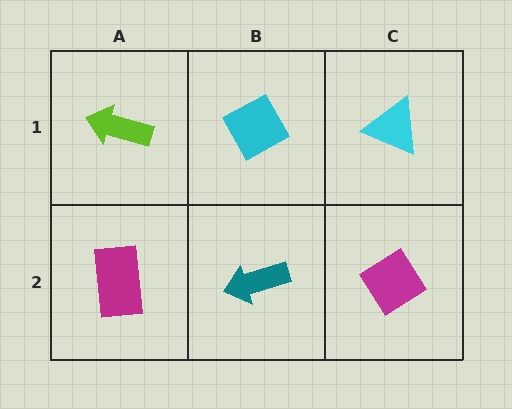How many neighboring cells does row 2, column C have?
2.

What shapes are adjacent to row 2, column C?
A cyan triangle (row 1, column C), a teal arrow (row 2, column B).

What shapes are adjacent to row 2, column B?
A cyan diamond (row 1, column B), a magenta rectangle (row 2, column A), a magenta diamond (row 2, column C).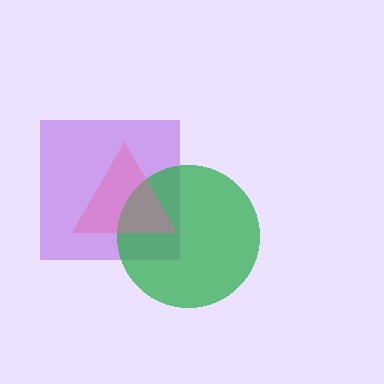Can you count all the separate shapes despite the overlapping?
Yes, there are 3 separate shapes.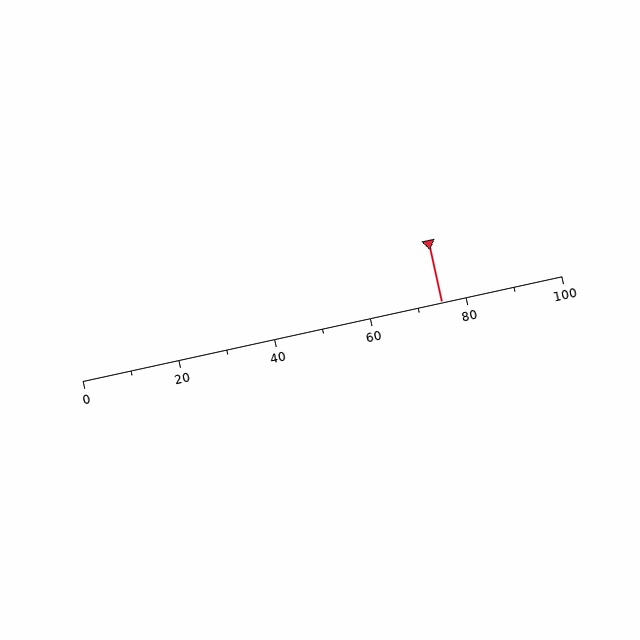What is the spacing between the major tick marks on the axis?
The major ticks are spaced 20 apart.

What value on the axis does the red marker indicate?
The marker indicates approximately 75.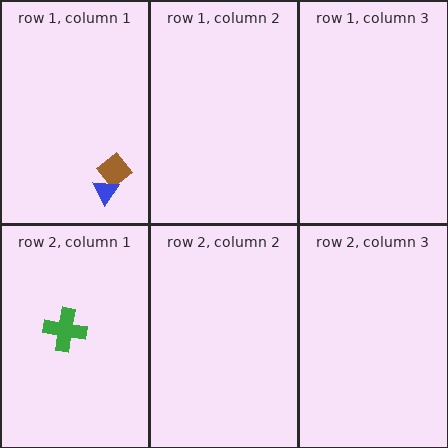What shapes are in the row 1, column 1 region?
The brown diamond, the blue triangle.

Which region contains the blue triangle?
The row 1, column 1 region.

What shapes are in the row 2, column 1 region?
The green cross.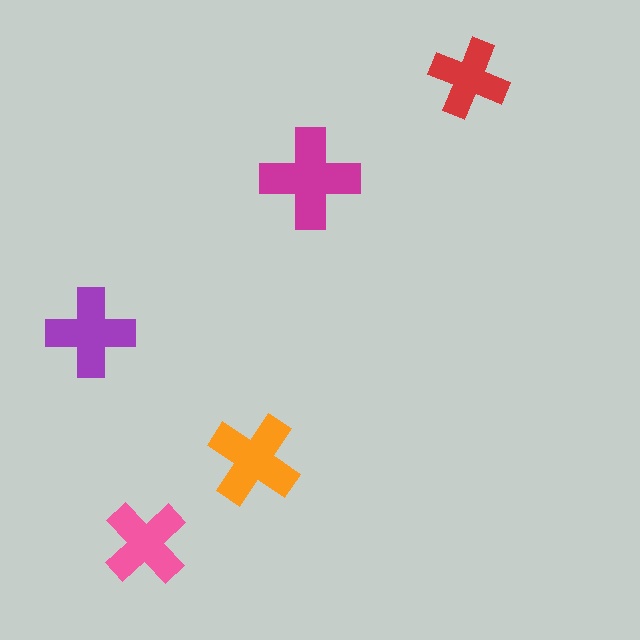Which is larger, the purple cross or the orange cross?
The orange one.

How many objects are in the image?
There are 5 objects in the image.